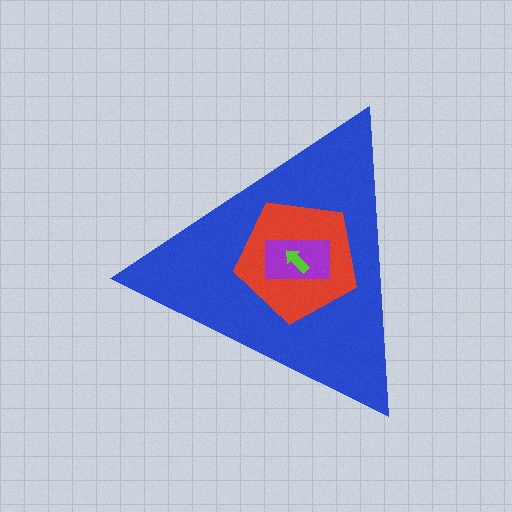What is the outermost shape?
The blue triangle.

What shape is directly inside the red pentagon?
The purple rectangle.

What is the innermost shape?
The lime arrow.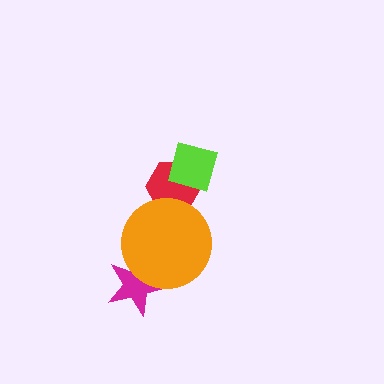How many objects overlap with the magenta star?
1 object overlaps with the magenta star.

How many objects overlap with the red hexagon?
2 objects overlap with the red hexagon.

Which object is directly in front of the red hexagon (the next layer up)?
The lime square is directly in front of the red hexagon.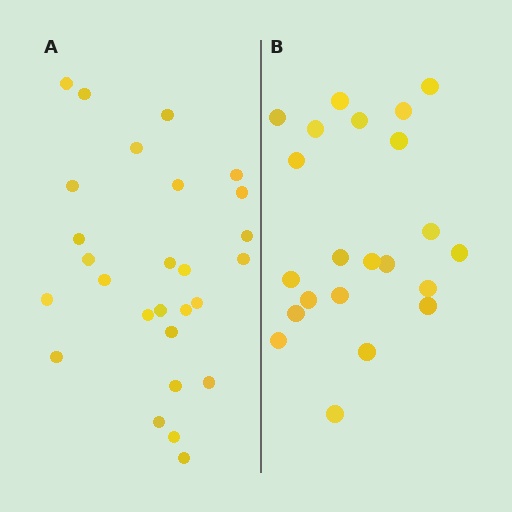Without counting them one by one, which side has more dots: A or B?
Region A (the left region) has more dots.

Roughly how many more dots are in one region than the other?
Region A has about 5 more dots than region B.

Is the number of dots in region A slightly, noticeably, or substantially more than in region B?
Region A has only slightly more — the two regions are fairly close. The ratio is roughly 1.2 to 1.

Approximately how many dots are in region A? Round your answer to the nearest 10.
About 30 dots. (The exact count is 27, which rounds to 30.)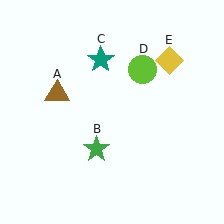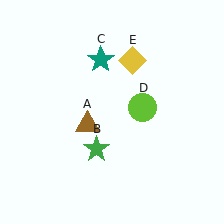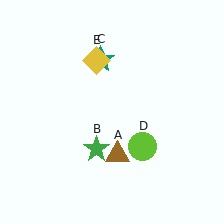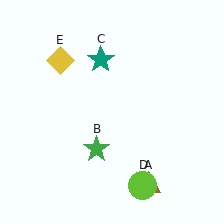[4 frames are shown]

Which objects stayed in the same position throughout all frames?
Green star (object B) and teal star (object C) remained stationary.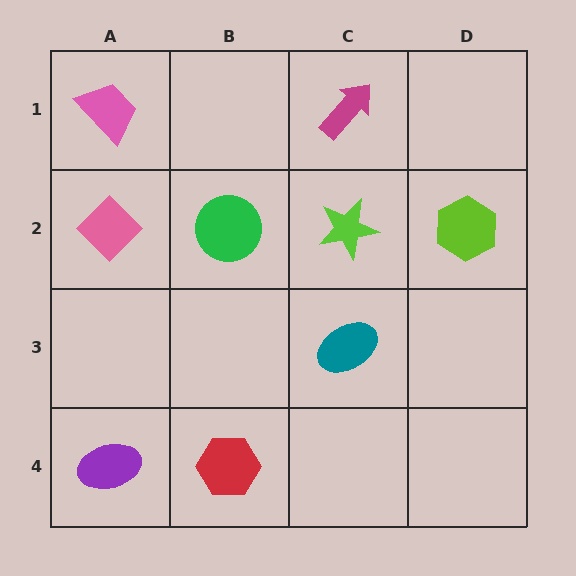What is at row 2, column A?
A pink diamond.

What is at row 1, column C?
A magenta arrow.